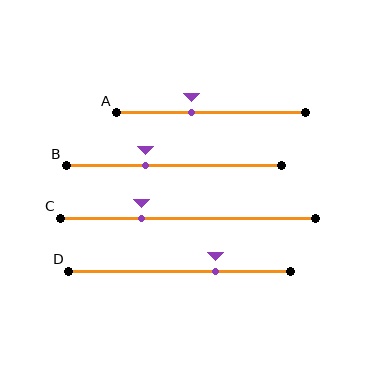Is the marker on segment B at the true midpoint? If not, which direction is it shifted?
No, the marker on segment B is shifted to the left by about 13% of the segment length.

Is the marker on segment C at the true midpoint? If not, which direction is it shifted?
No, the marker on segment C is shifted to the left by about 18% of the segment length.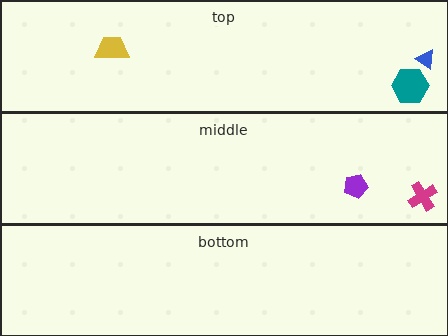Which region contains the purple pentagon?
The middle region.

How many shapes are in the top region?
3.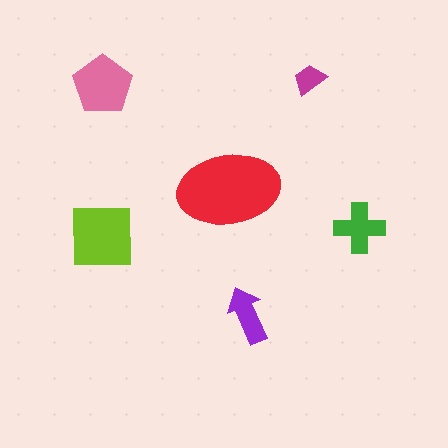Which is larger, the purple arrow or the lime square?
The lime square.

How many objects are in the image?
There are 6 objects in the image.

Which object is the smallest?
The magenta trapezoid.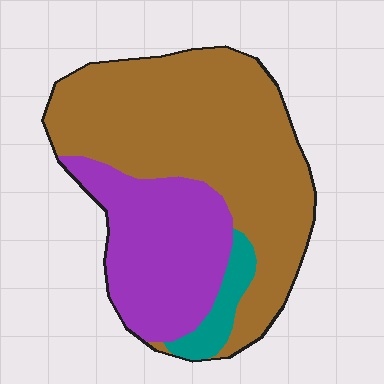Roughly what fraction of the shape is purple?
Purple covers 32% of the shape.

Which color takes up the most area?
Brown, at roughly 60%.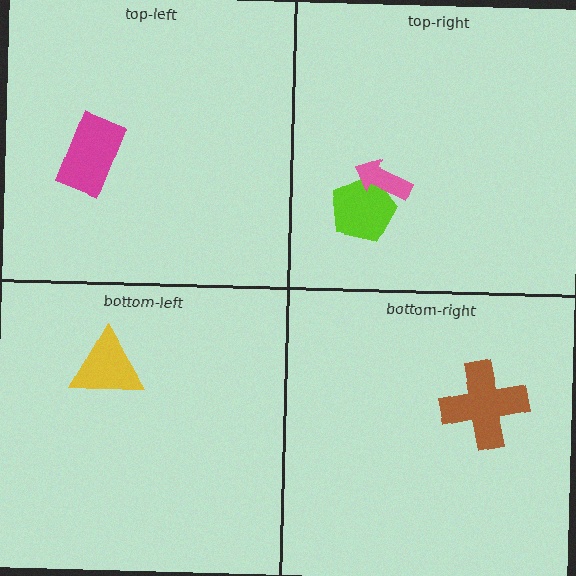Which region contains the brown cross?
The bottom-right region.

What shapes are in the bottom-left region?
The yellow triangle.